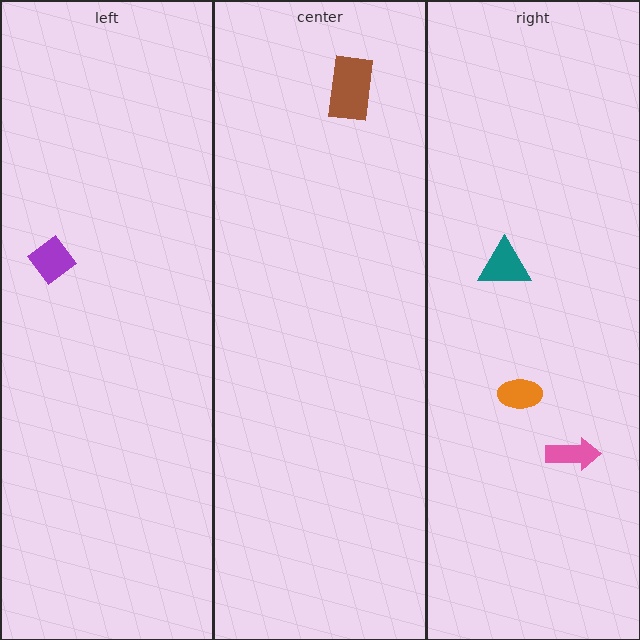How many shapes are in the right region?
3.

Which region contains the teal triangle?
The right region.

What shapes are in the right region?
The teal triangle, the orange ellipse, the pink arrow.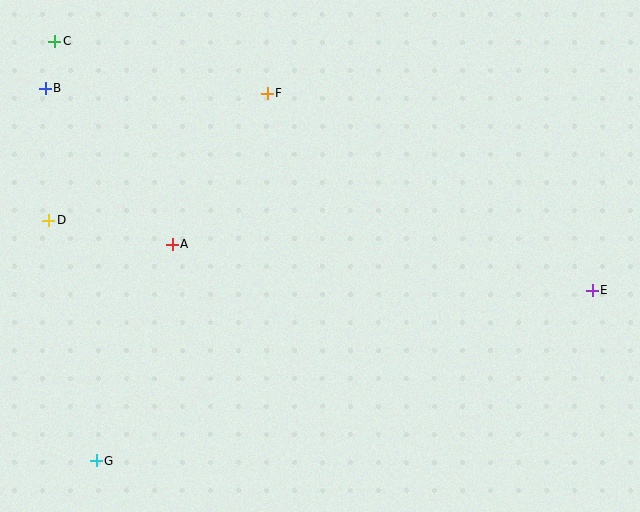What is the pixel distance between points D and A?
The distance between D and A is 126 pixels.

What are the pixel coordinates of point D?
Point D is at (49, 220).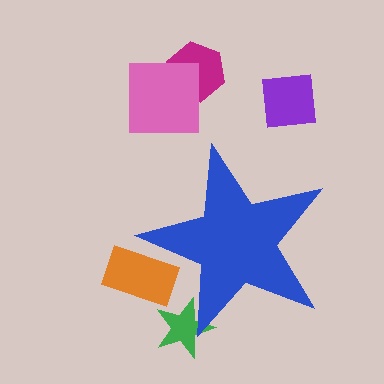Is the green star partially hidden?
Yes, the green star is partially hidden behind the blue star.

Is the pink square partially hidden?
No, the pink square is fully visible.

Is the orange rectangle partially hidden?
Yes, the orange rectangle is partially hidden behind the blue star.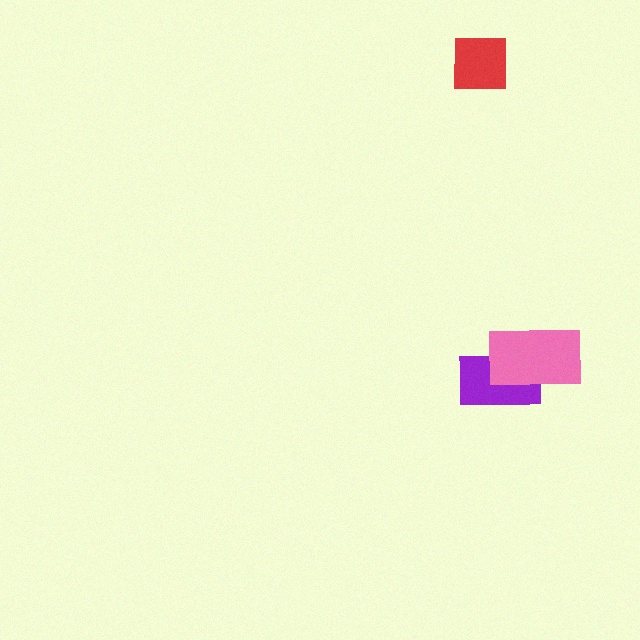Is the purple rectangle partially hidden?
Yes, it is partially covered by another shape.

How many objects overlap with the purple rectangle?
1 object overlaps with the purple rectangle.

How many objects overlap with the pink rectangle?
1 object overlaps with the pink rectangle.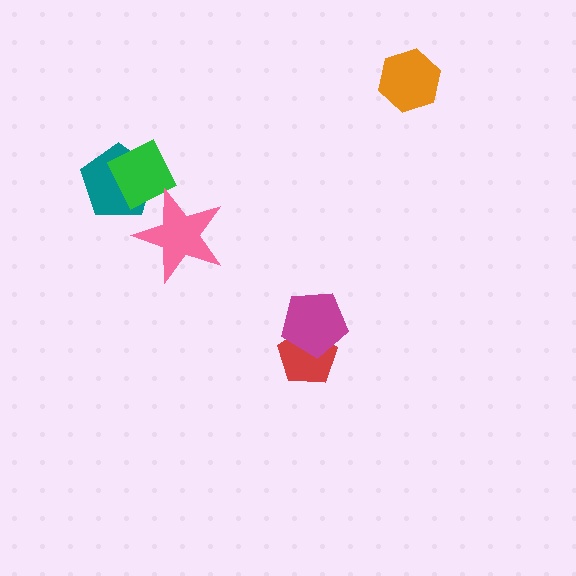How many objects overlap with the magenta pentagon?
1 object overlaps with the magenta pentagon.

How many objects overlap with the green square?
1 object overlaps with the green square.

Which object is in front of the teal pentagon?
The green square is in front of the teal pentagon.